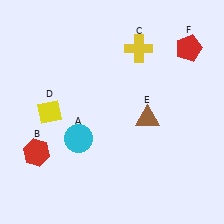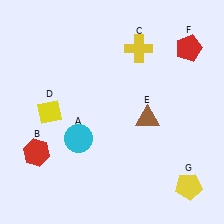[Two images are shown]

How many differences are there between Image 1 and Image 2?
There is 1 difference between the two images.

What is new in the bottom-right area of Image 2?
A yellow pentagon (G) was added in the bottom-right area of Image 2.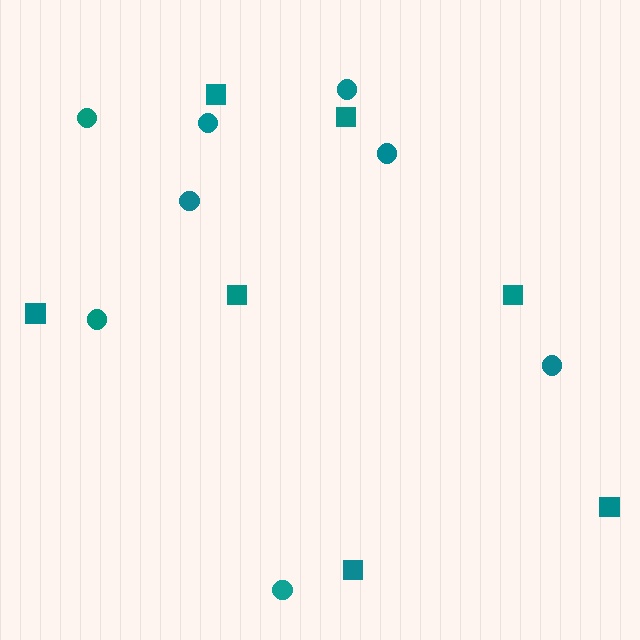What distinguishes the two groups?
There are 2 groups: one group of circles (8) and one group of squares (7).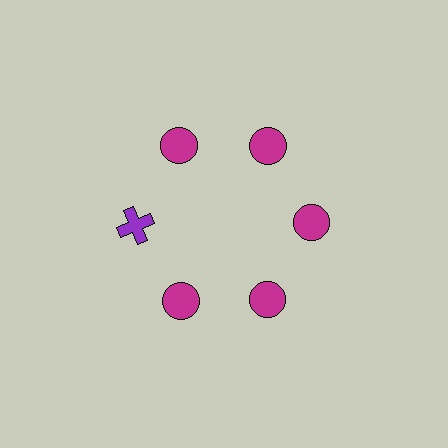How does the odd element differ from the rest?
It differs in both color (purple instead of magenta) and shape (cross instead of circle).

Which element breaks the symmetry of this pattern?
The purple cross at roughly the 9 o'clock position breaks the symmetry. All other shapes are magenta circles.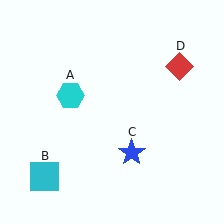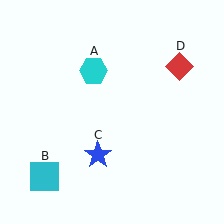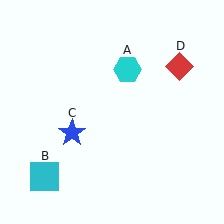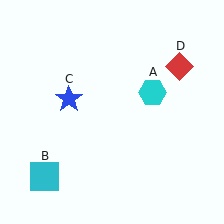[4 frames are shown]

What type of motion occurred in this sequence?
The cyan hexagon (object A), blue star (object C) rotated clockwise around the center of the scene.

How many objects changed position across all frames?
2 objects changed position: cyan hexagon (object A), blue star (object C).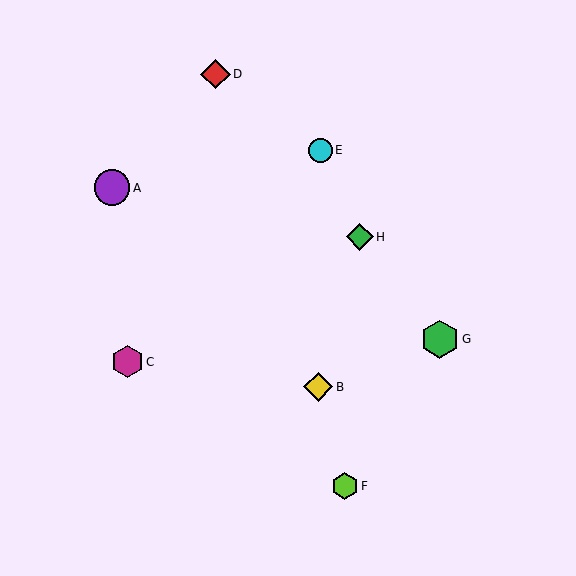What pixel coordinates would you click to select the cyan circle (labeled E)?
Click at (320, 150) to select the cyan circle E.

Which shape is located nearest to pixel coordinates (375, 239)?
The green diamond (labeled H) at (360, 237) is nearest to that location.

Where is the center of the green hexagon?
The center of the green hexagon is at (440, 339).